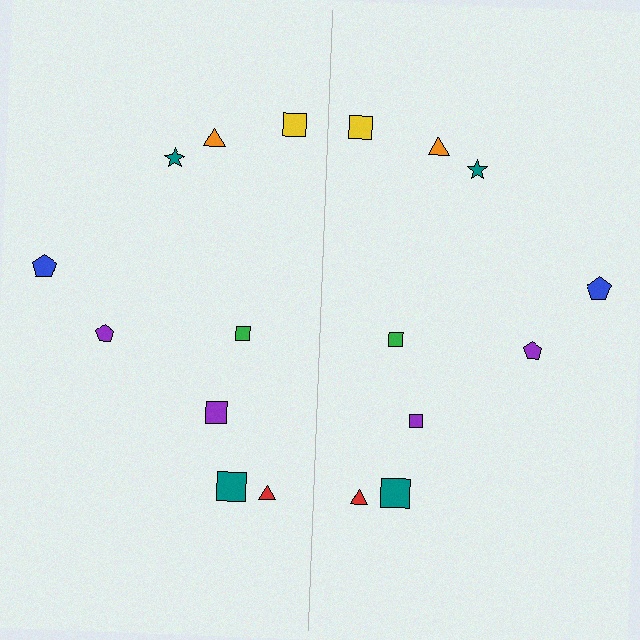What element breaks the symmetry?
The purple square on the right side has a different size than its mirror counterpart.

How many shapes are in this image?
There are 18 shapes in this image.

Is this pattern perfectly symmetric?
No, the pattern is not perfectly symmetric. The purple square on the right side has a different size than its mirror counterpart.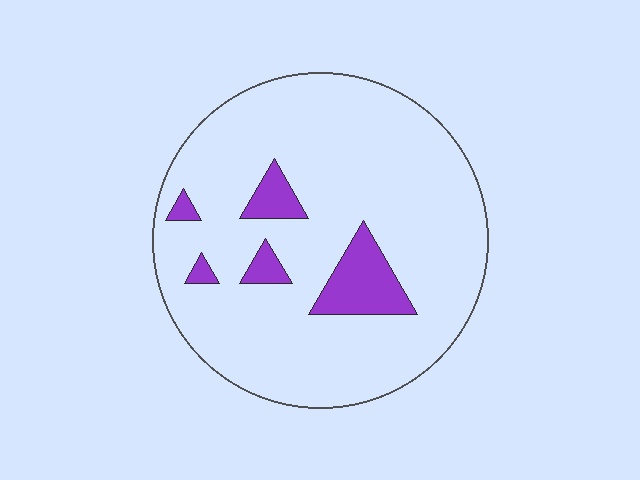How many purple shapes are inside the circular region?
5.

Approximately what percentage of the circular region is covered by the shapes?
Approximately 10%.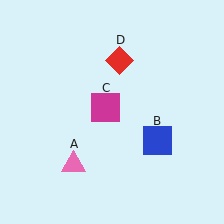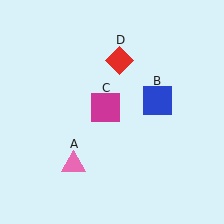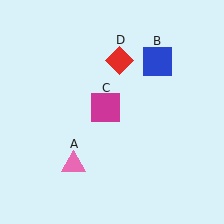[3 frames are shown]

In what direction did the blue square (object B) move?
The blue square (object B) moved up.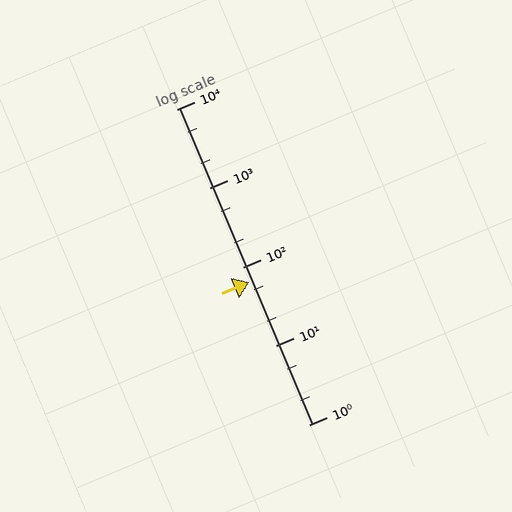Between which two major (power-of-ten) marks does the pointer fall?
The pointer is between 10 and 100.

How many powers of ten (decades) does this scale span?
The scale spans 4 decades, from 1 to 10000.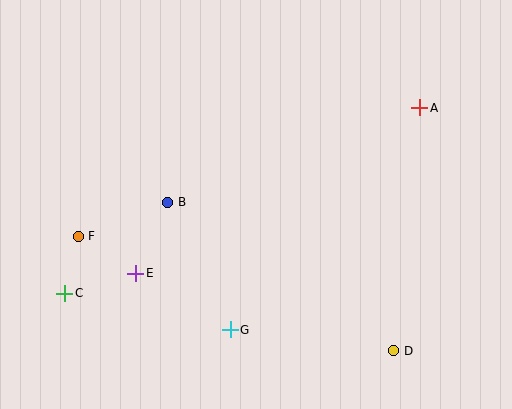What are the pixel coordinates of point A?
Point A is at (420, 108).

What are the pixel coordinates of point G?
Point G is at (230, 330).